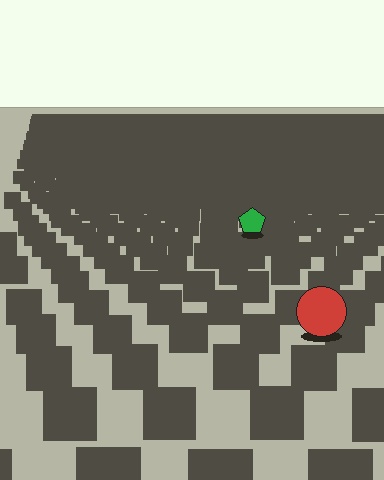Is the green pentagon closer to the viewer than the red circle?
No. The red circle is closer — you can tell from the texture gradient: the ground texture is coarser near it.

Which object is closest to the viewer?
The red circle is closest. The texture marks near it are larger and more spread out.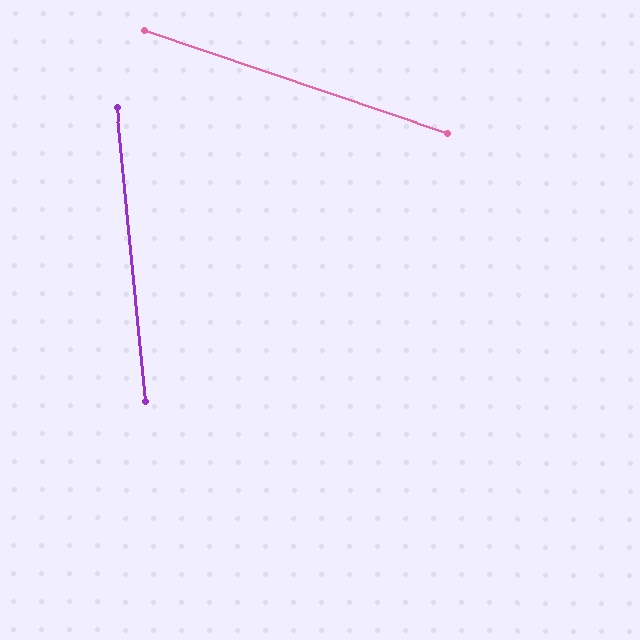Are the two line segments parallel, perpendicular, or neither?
Neither parallel nor perpendicular — they differ by about 66°.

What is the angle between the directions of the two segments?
Approximately 66 degrees.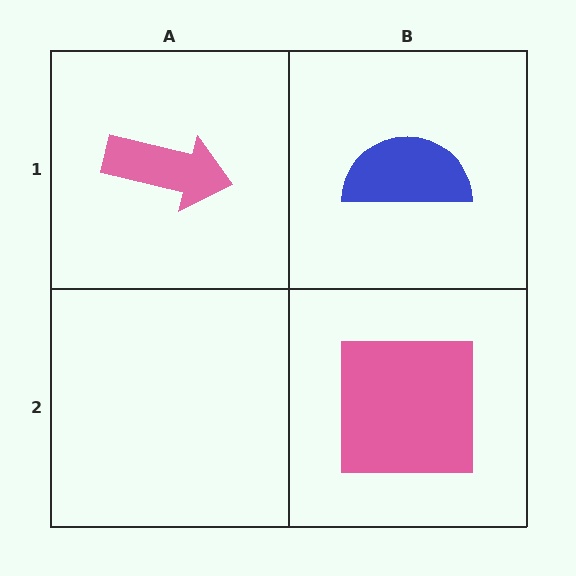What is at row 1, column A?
A pink arrow.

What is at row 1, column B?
A blue semicircle.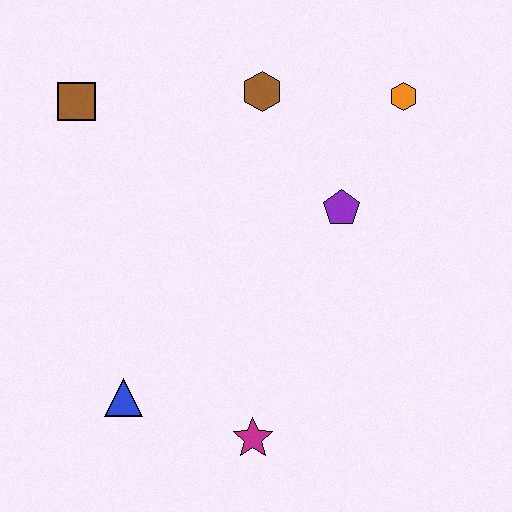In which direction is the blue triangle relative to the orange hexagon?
The blue triangle is below the orange hexagon.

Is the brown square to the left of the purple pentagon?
Yes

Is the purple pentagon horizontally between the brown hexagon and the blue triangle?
No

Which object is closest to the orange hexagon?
The purple pentagon is closest to the orange hexagon.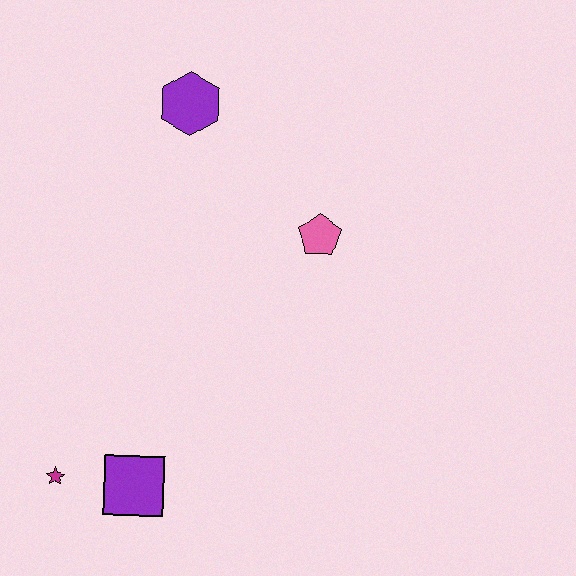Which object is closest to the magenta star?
The purple square is closest to the magenta star.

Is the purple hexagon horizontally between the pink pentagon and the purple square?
Yes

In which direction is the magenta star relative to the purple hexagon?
The magenta star is below the purple hexagon.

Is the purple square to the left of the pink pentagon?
Yes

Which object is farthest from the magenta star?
The purple hexagon is farthest from the magenta star.